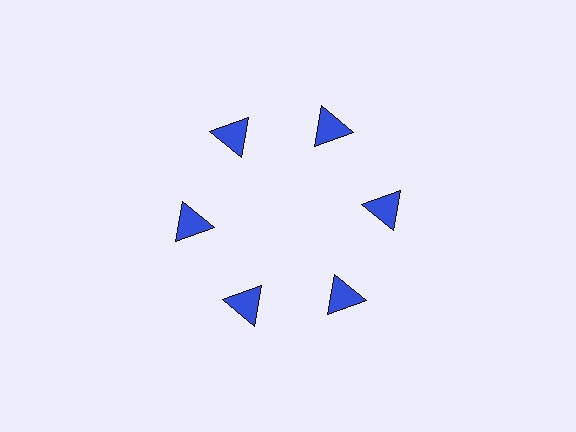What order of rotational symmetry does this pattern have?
This pattern has 6-fold rotational symmetry.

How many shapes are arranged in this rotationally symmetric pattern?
There are 6 shapes, arranged in 6 groups of 1.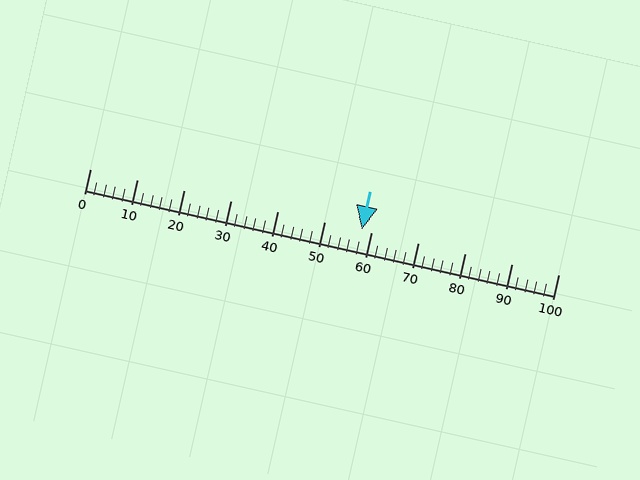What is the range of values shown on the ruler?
The ruler shows values from 0 to 100.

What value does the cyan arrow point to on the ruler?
The cyan arrow points to approximately 58.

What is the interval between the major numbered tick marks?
The major tick marks are spaced 10 units apart.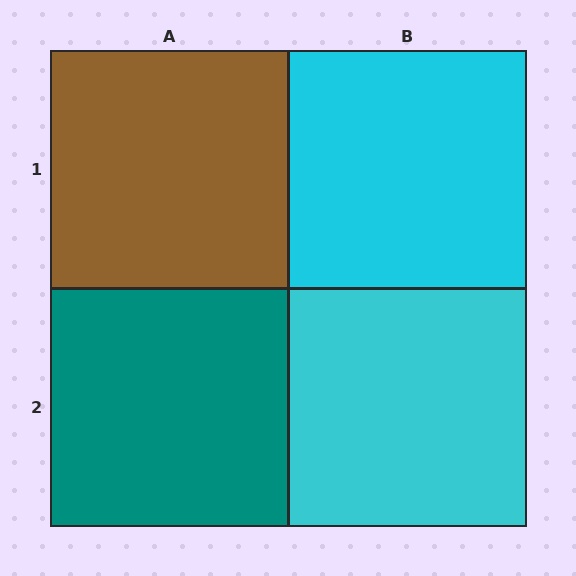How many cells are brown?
1 cell is brown.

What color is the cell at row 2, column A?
Teal.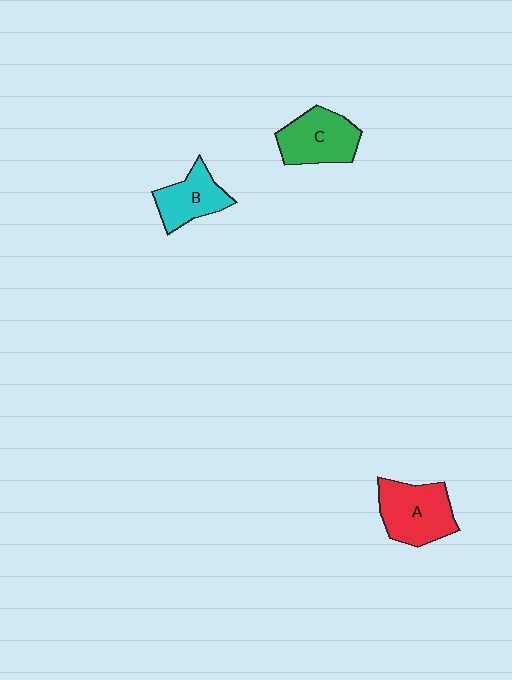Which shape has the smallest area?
Shape B (cyan).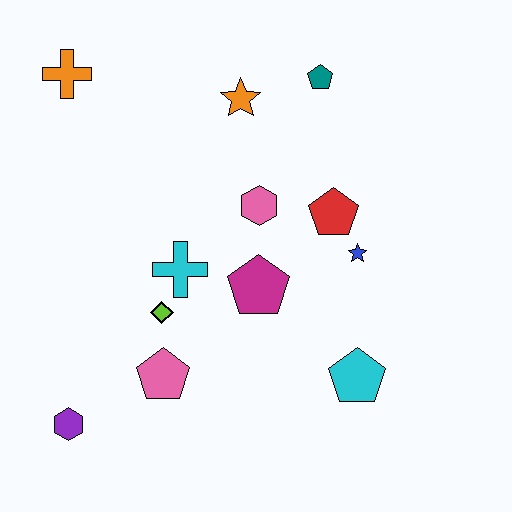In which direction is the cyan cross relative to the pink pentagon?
The cyan cross is above the pink pentagon.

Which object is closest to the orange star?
The teal pentagon is closest to the orange star.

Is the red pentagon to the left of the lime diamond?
No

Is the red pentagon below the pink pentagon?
No